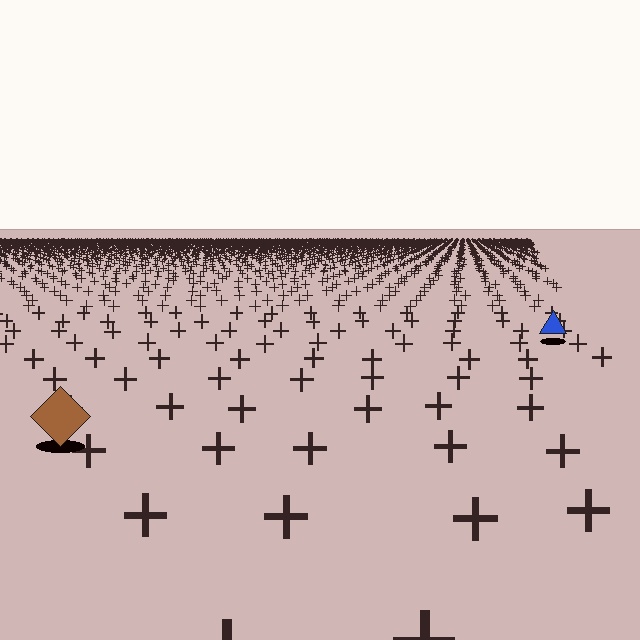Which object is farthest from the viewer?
The blue triangle is farthest from the viewer. It appears smaller and the ground texture around it is denser.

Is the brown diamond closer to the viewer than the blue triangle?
Yes. The brown diamond is closer — you can tell from the texture gradient: the ground texture is coarser near it.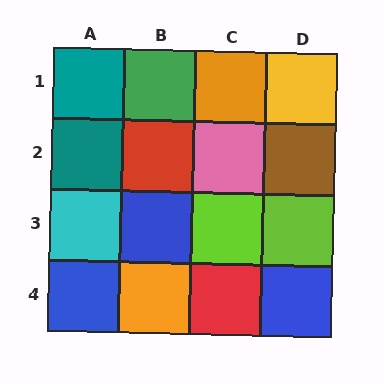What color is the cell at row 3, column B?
Blue.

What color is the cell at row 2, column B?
Red.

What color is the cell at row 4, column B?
Orange.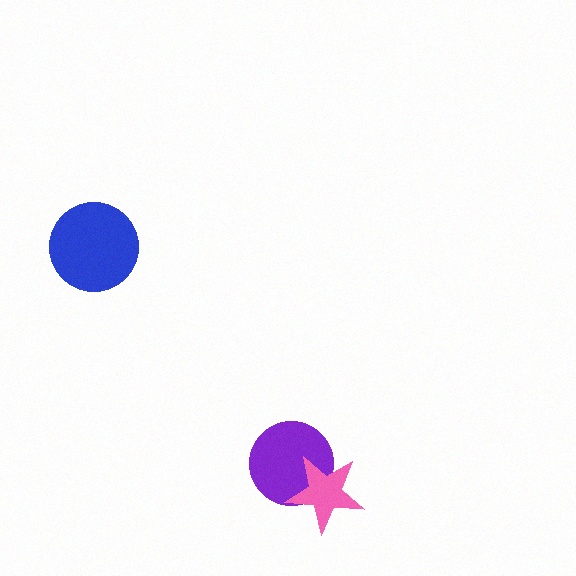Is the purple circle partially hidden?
Yes, it is partially covered by another shape.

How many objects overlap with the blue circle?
0 objects overlap with the blue circle.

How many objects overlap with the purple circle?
1 object overlaps with the purple circle.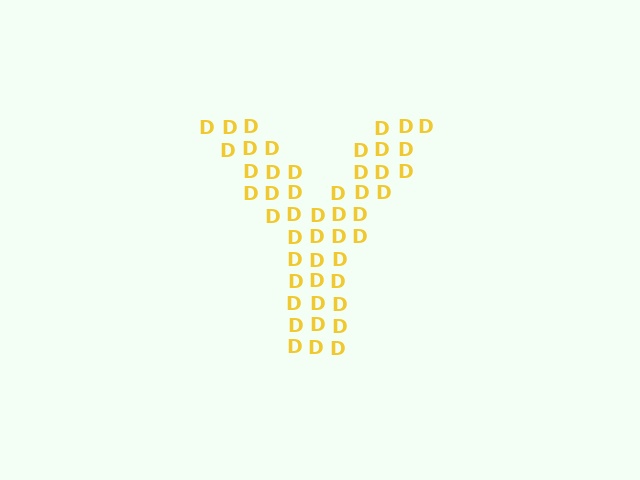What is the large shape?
The large shape is the letter Y.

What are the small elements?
The small elements are letter D's.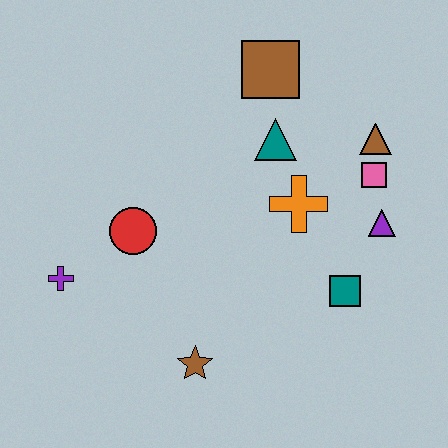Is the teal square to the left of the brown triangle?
Yes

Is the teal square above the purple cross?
No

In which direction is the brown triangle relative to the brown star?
The brown triangle is above the brown star.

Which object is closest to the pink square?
The brown triangle is closest to the pink square.